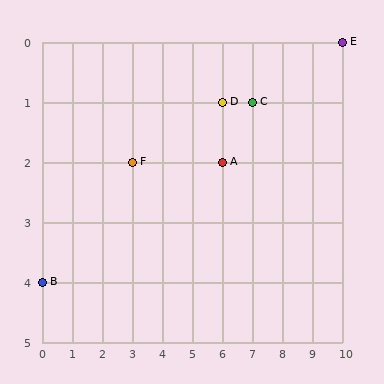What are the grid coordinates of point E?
Point E is at grid coordinates (10, 0).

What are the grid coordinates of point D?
Point D is at grid coordinates (6, 1).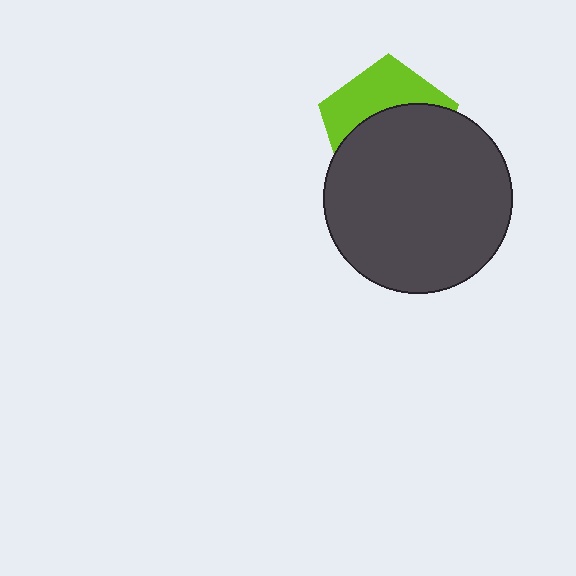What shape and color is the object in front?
The object in front is a dark gray circle.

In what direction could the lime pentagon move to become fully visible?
The lime pentagon could move up. That would shift it out from behind the dark gray circle entirely.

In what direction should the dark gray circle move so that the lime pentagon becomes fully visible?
The dark gray circle should move down. That is the shortest direction to clear the overlap and leave the lime pentagon fully visible.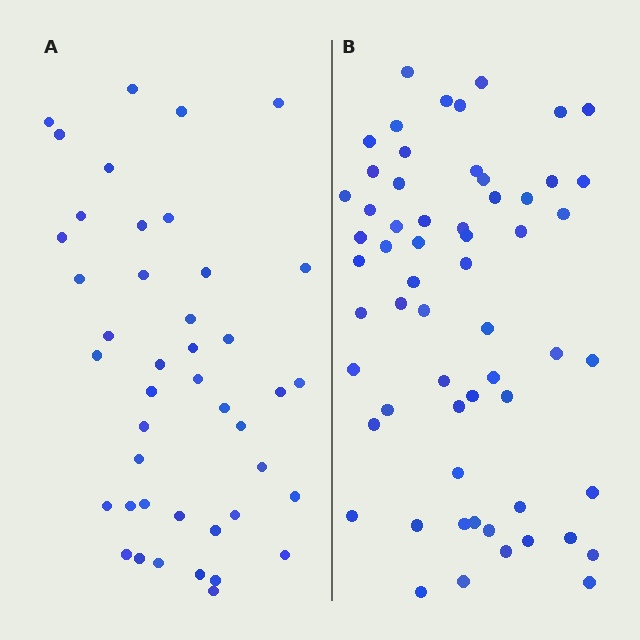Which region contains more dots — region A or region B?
Region B (the right region) has more dots.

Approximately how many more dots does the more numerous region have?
Region B has approximately 15 more dots than region A.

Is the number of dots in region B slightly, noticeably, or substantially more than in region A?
Region B has noticeably more, but not dramatically so. The ratio is roughly 1.4 to 1.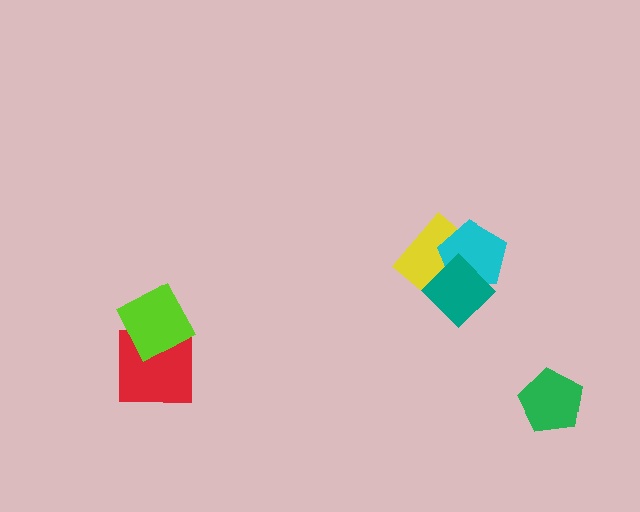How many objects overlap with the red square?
1 object overlaps with the red square.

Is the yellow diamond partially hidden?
Yes, it is partially covered by another shape.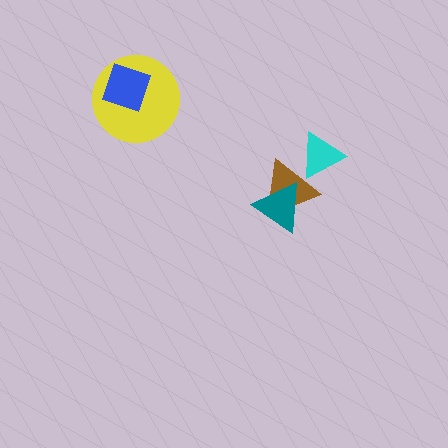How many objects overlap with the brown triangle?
2 objects overlap with the brown triangle.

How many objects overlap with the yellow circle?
1 object overlaps with the yellow circle.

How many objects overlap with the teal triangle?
1 object overlaps with the teal triangle.